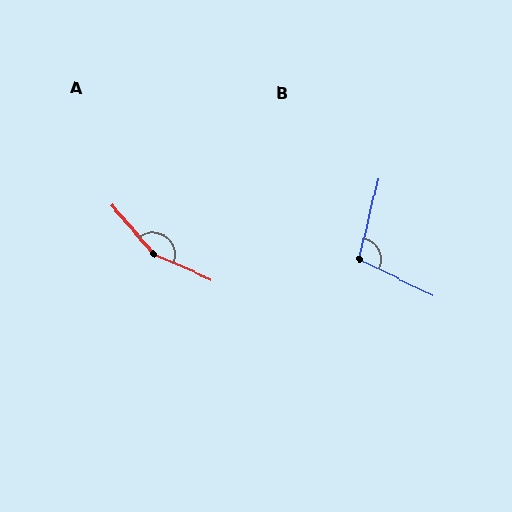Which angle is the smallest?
B, at approximately 103 degrees.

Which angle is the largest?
A, at approximately 154 degrees.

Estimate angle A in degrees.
Approximately 154 degrees.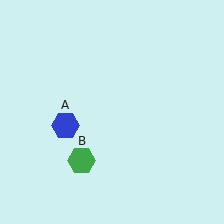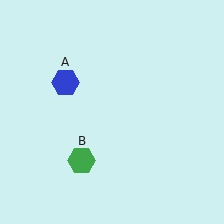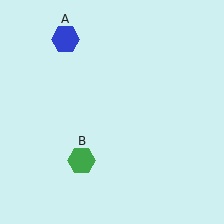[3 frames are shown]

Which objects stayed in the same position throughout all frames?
Green hexagon (object B) remained stationary.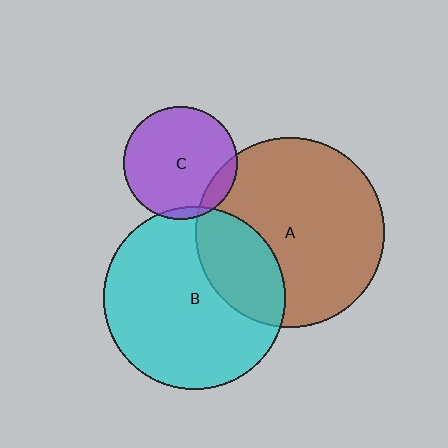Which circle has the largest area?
Circle A (brown).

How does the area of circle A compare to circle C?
Approximately 2.8 times.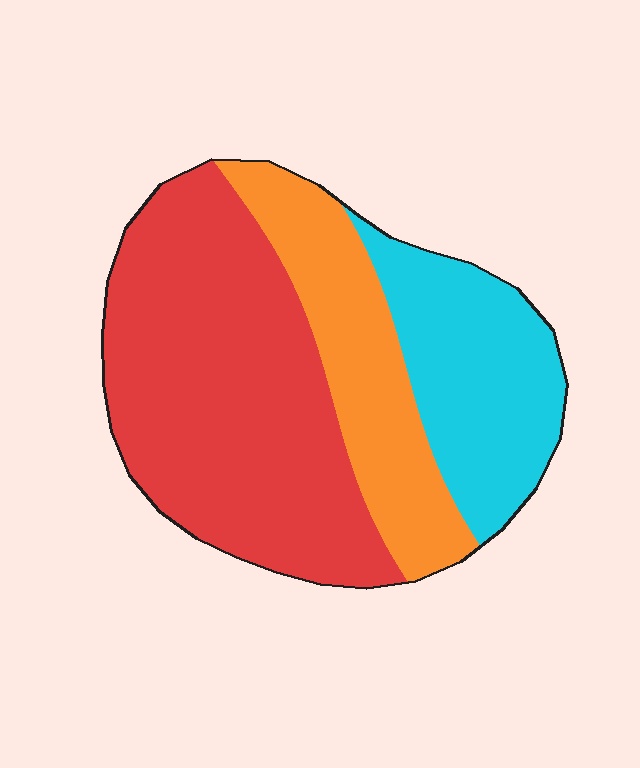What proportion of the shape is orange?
Orange takes up about one quarter (1/4) of the shape.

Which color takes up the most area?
Red, at roughly 50%.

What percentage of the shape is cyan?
Cyan covers around 25% of the shape.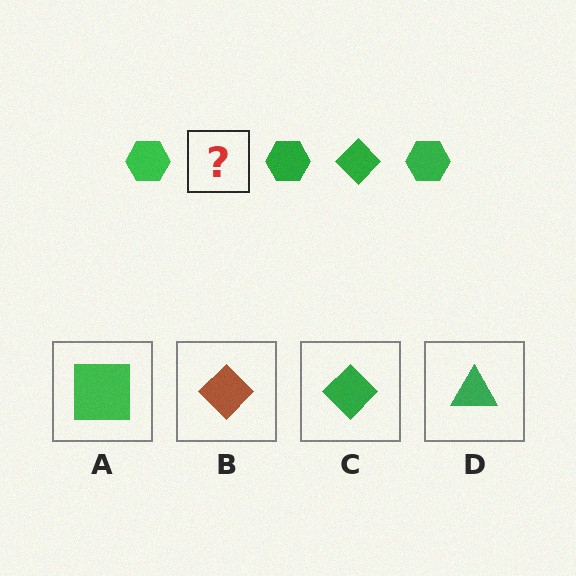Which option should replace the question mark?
Option C.